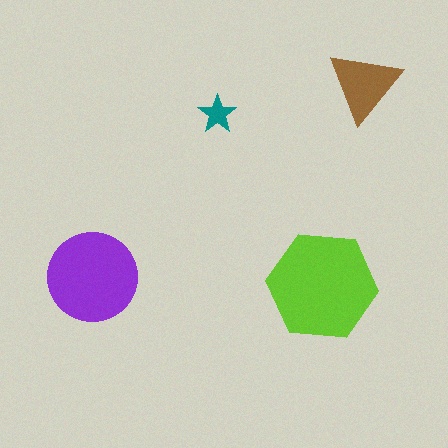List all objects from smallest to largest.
The teal star, the brown triangle, the purple circle, the lime hexagon.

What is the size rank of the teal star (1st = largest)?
4th.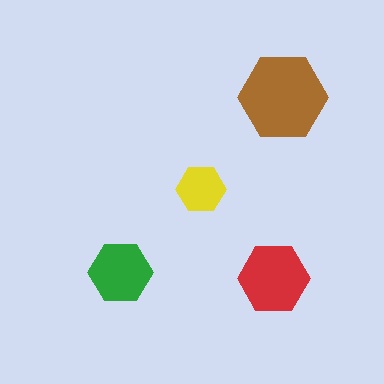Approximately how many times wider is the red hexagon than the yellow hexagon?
About 1.5 times wider.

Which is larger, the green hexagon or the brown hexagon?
The brown one.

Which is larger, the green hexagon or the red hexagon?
The red one.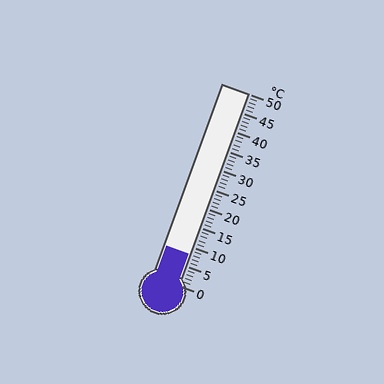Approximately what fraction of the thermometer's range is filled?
The thermometer is filled to approximately 15% of its range.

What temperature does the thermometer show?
The thermometer shows approximately 8°C.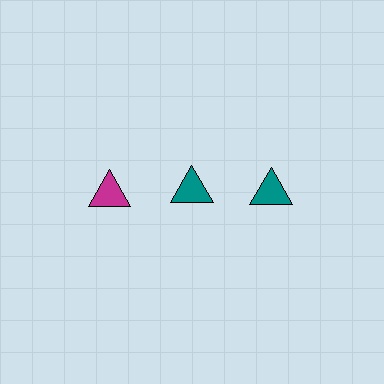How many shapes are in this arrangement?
There are 3 shapes arranged in a grid pattern.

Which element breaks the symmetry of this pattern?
The magenta triangle in the top row, leftmost column breaks the symmetry. All other shapes are teal triangles.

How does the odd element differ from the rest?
It has a different color: magenta instead of teal.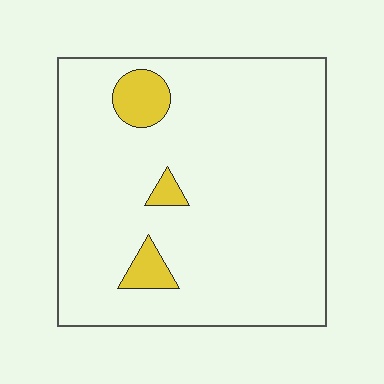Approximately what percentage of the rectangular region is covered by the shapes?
Approximately 5%.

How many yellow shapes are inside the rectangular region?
3.